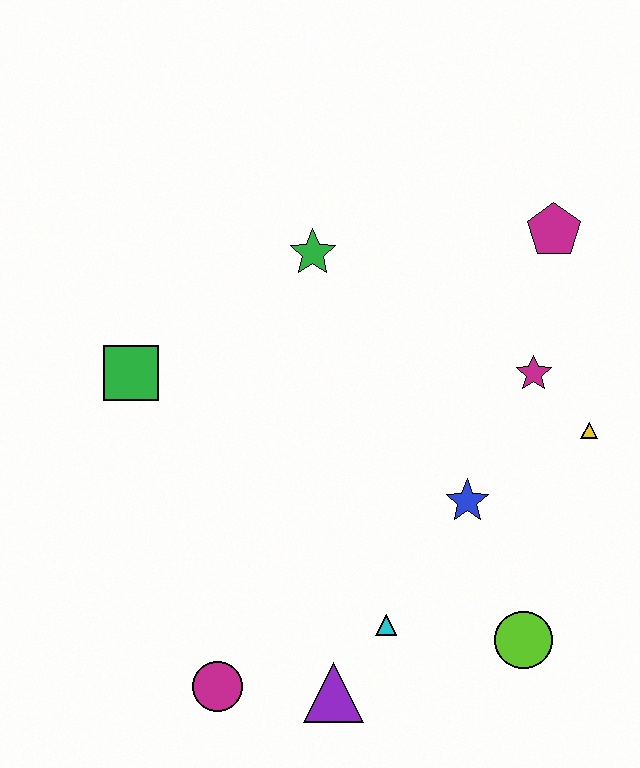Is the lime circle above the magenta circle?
Yes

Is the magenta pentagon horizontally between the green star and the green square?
No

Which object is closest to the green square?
The green star is closest to the green square.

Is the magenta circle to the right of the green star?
No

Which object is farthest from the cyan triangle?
The magenta pentagon is farthest from the cyan triangle.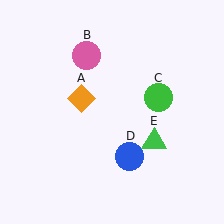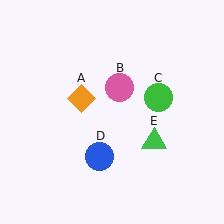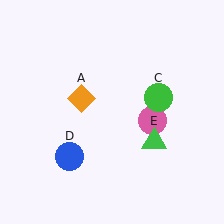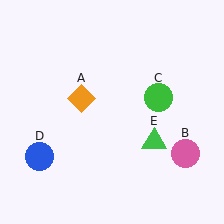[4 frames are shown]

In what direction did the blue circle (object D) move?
The blue circle (object D) moved left.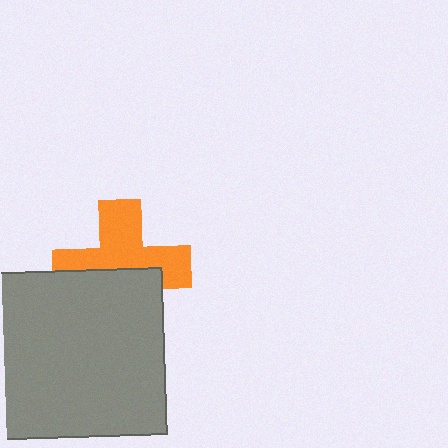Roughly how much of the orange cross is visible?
About half of it is visible (roughly 56%).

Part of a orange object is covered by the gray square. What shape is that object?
It is a cross.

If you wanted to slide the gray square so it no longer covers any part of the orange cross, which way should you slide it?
Slide it down — that is the most direct way to separate the two shapes.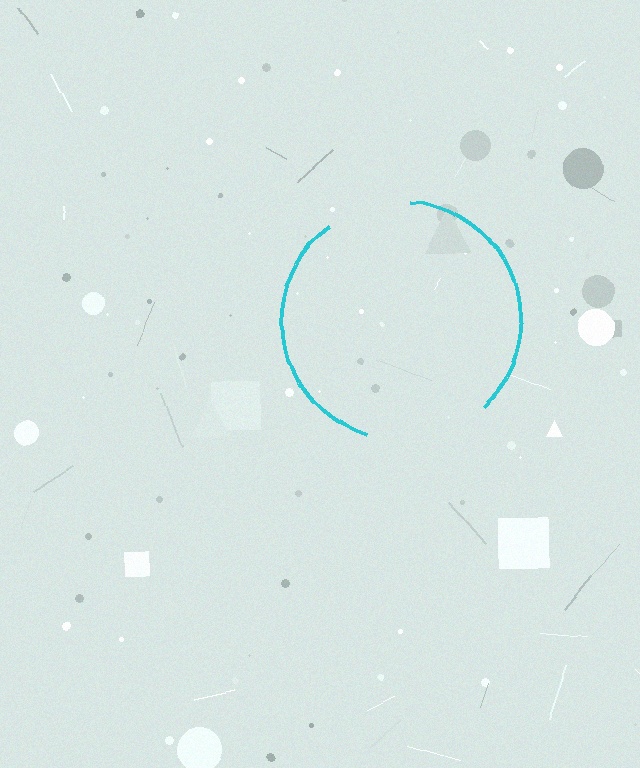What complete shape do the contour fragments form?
The contour fragments form a circle.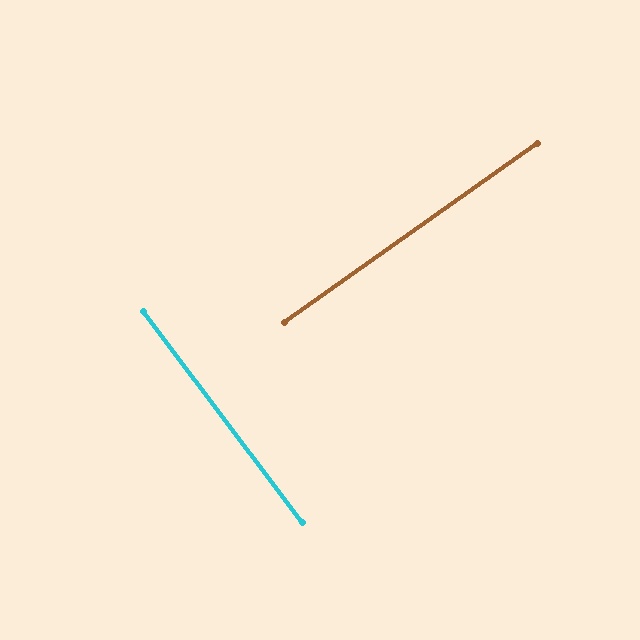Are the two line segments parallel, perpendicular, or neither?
Perpendicular — they meet at approximately 88°.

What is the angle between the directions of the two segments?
Approximately 88 degrees.